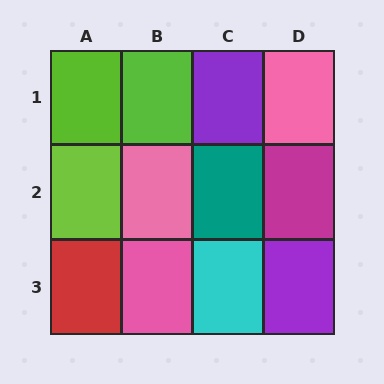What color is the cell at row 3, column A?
Red.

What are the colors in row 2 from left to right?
Lime, pink, teal, magenta.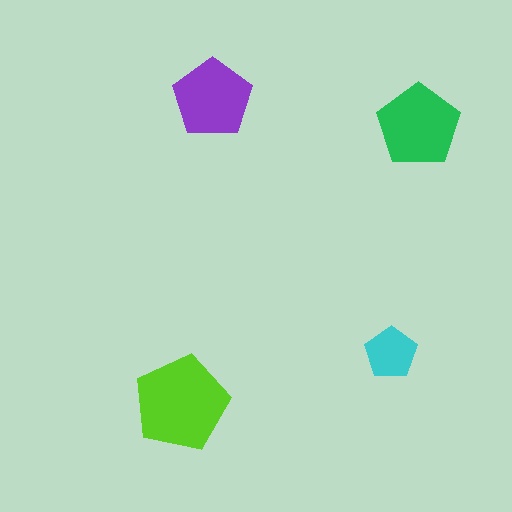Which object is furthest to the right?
The green pentagon is rightmost.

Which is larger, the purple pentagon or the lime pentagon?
The lime one.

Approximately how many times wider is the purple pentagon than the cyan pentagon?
About 1.5 times wider.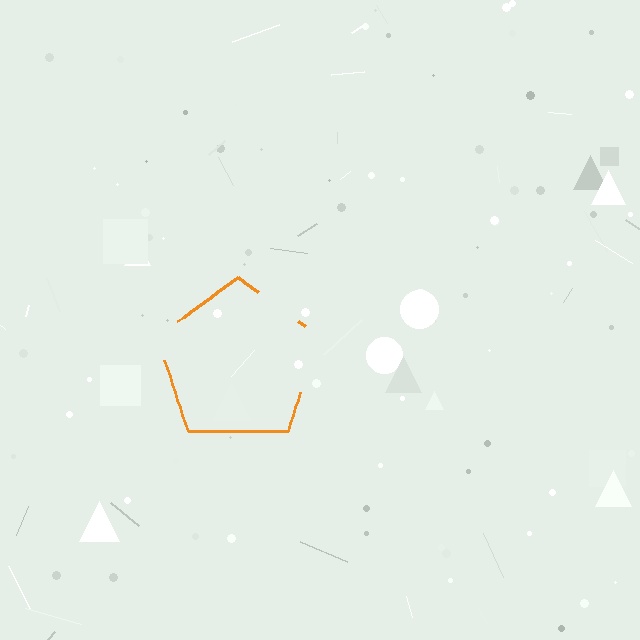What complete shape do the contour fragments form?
The contour fragments form a pentagon.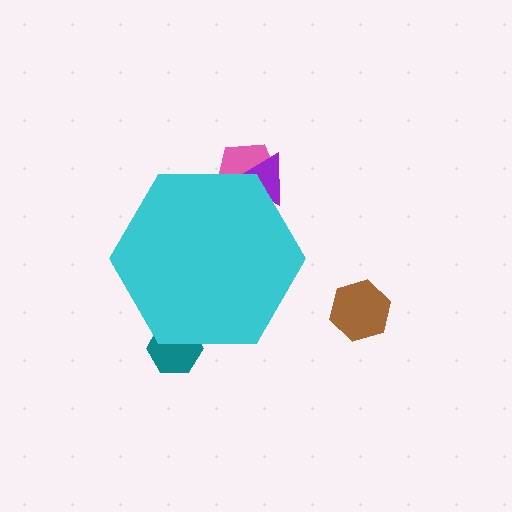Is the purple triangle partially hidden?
Yes, the purple triangle is partially hidden behind the cyan hexagon.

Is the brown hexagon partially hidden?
No, the brown hexagon is fully visible.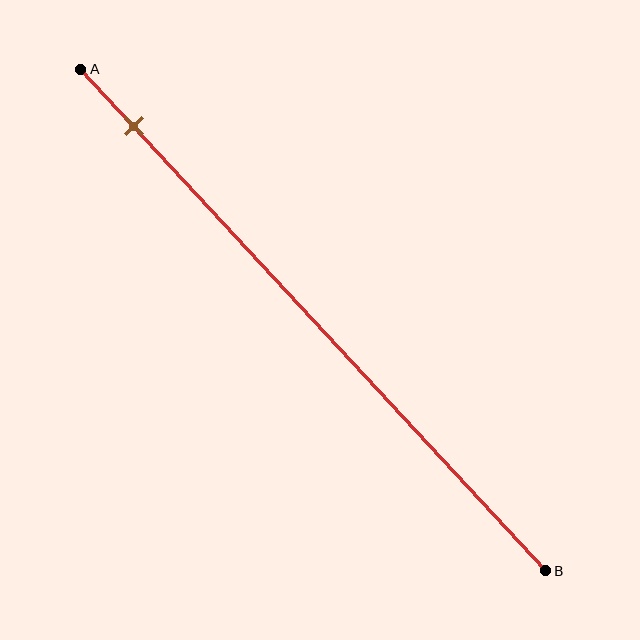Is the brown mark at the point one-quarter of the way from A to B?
No, the mark is at about 10% from A, not at the 25% one-quarter point.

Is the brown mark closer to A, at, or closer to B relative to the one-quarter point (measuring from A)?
The brown mark is closer to point A than the one-quarter point of segment AB.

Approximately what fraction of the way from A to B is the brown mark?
The brown mark is approximately 10% of the way from A to B.